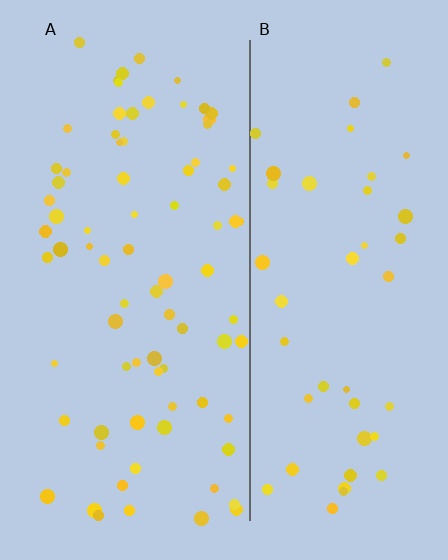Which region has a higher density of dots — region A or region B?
A (the left).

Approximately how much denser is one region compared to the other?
Approximately 1.8× — region A over region B.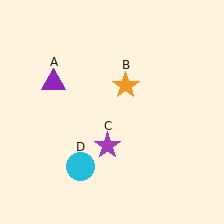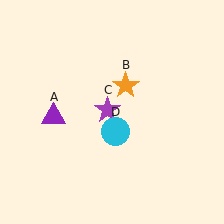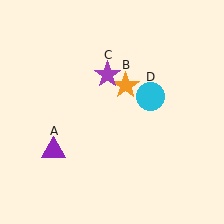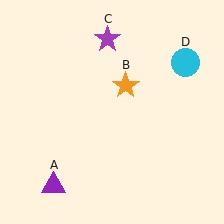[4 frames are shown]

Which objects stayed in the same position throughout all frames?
Orange star (object B) remained stationary.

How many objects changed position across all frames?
3 objects changed position: purple triangle (object A), purple star (object C), cyan circle (object D).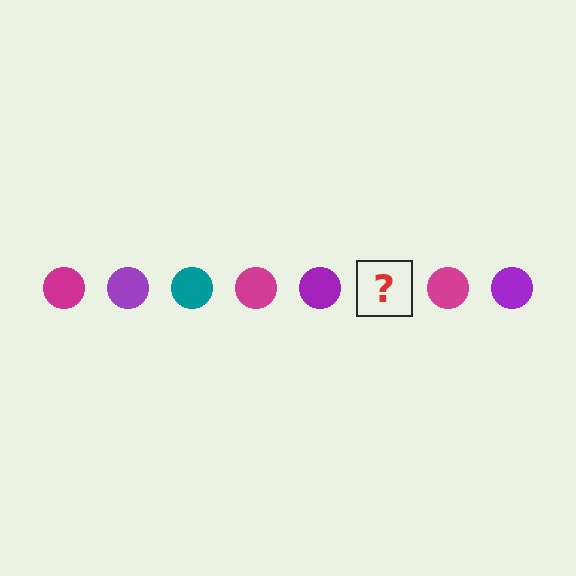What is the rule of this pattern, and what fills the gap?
The rule is that the pattern cycles through magenta, purple, teal circles. The gap should be filled with a teal circle.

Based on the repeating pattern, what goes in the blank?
The blank should be a teal circle.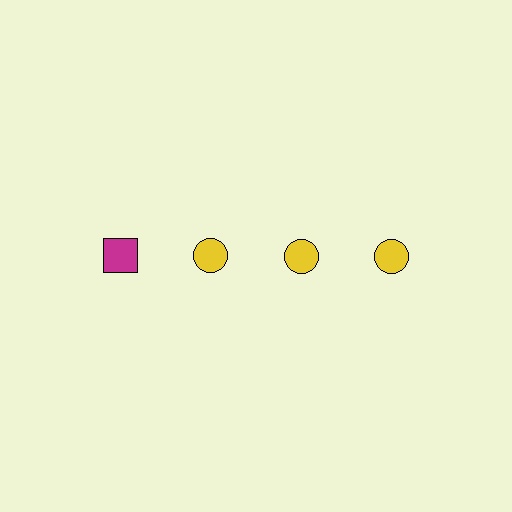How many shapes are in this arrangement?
There are 4 shapes arranged in a grid pattern.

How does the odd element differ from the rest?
It differs in both color (magenta instead of yellow) and shape (square instead of circle).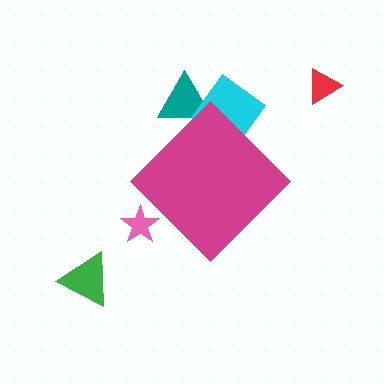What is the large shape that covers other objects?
A magenta diamond.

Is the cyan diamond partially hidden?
Yes, the cyan diamond is partially hidden behind the magenta diamond.